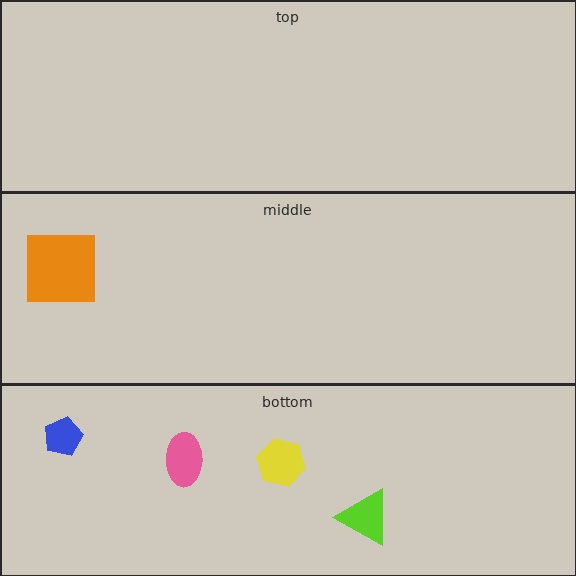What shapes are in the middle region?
The orange square.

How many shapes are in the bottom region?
4.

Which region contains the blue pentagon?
The bottom region.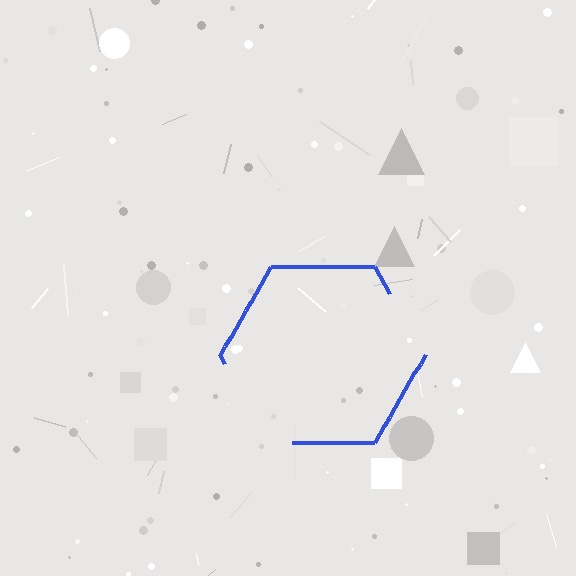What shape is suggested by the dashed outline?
The dashed outline suggests a hexagon.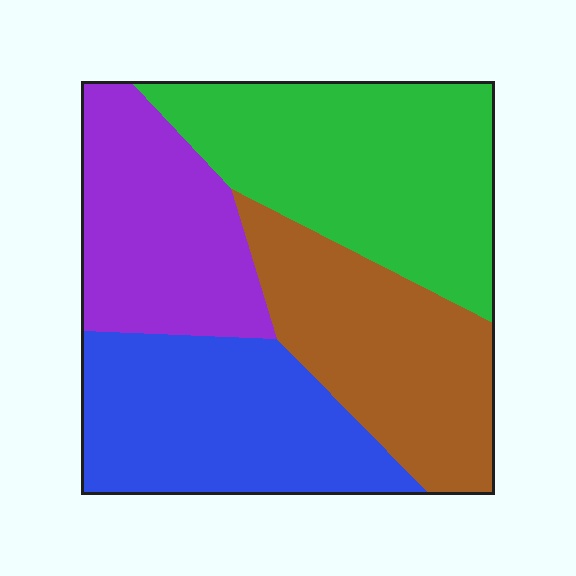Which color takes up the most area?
Green, at roughly 30%.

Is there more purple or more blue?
Blue.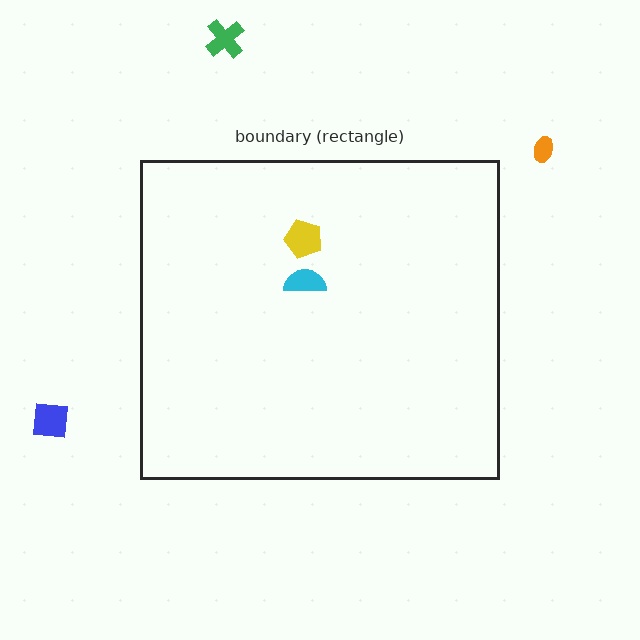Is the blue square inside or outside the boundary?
Outside.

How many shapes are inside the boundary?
2 inside, 3 outside.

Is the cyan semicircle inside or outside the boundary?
Inside.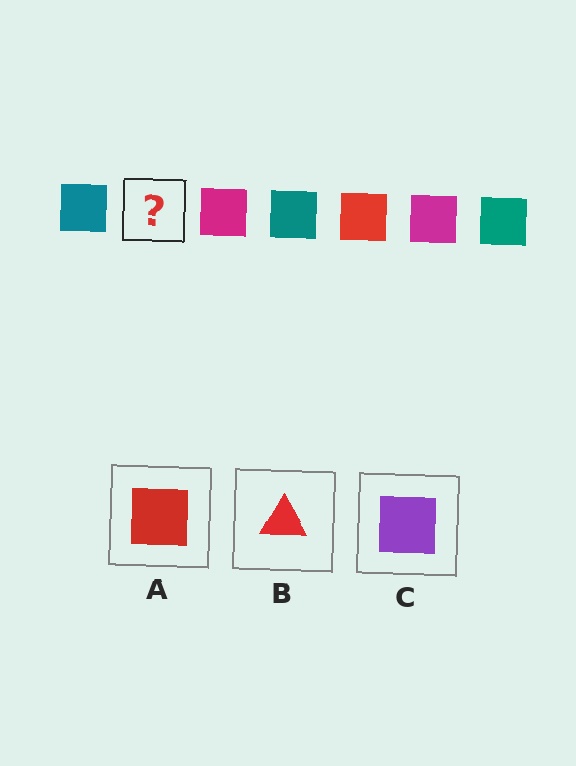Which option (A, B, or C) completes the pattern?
A.